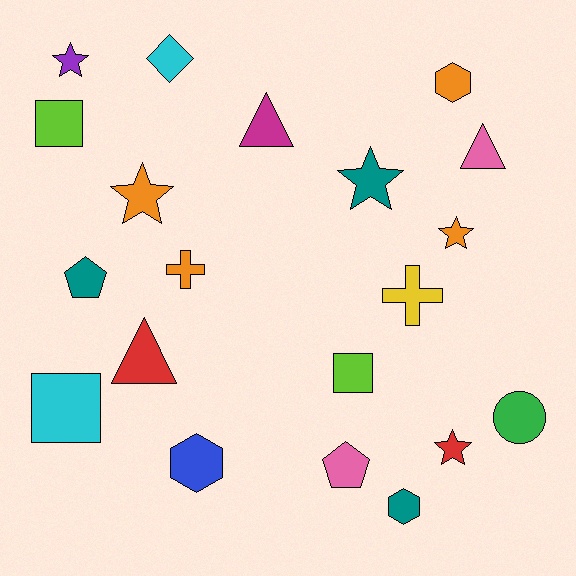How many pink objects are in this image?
There are 2 pink objects.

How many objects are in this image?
There are 20 objects.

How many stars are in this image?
There are 5 stars.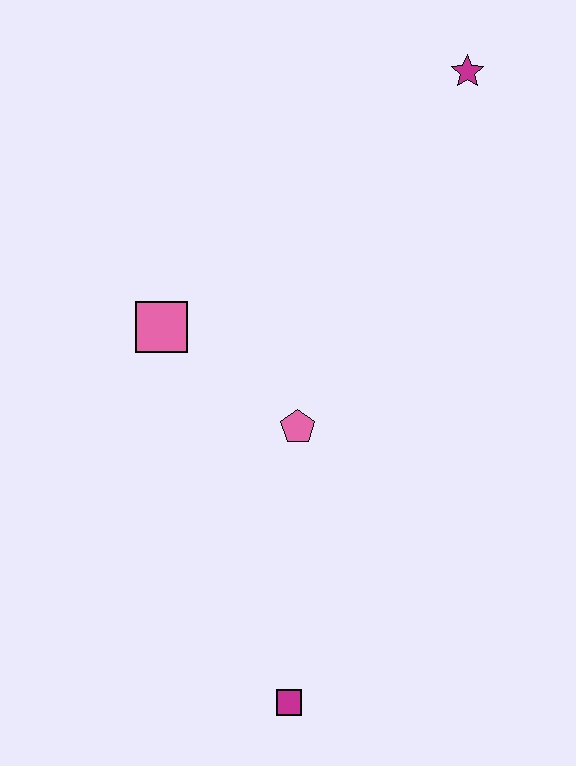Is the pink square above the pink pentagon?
Yes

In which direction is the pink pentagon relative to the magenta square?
The pink pentagon is above the magenta square.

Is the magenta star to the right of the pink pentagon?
Yes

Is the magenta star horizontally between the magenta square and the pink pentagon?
No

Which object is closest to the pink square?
The pink pentagon is closest to the pink square.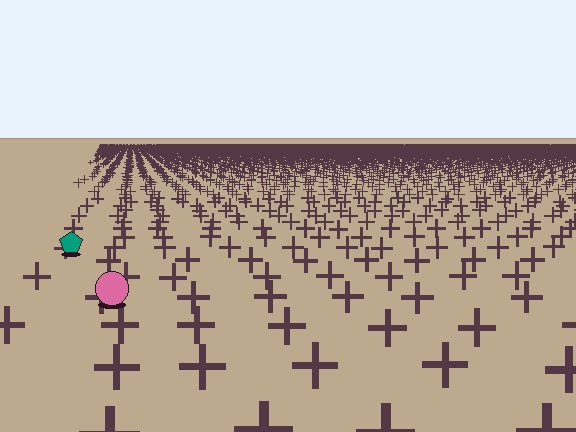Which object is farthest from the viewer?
The teal pentagon is farthest from the viewer. It appears smaller and the ground texture around it is denser.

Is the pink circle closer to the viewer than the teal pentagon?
Yes. The pink circle is closer — you can tell from the texture gradient: the ground texture is coarser near it.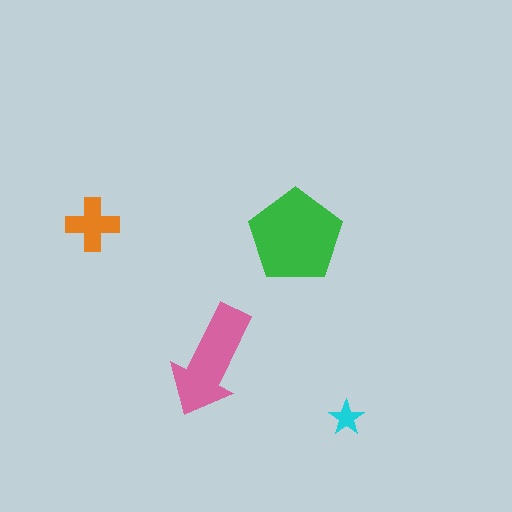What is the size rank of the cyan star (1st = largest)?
4th.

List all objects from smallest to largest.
The cyan star, the orange cross, the pink arrow, the green pentagon.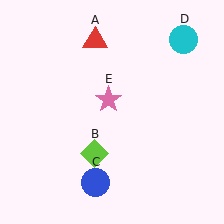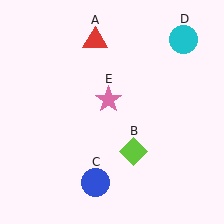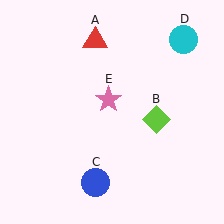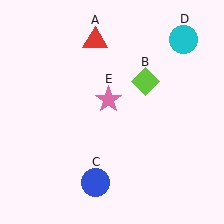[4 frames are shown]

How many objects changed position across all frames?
1 object changed position: lime diamond (object B).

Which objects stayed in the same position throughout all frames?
Red triangle (object A) and blue circle (object C) and cyan circle (object D) and pink star (object E) remained stationary.